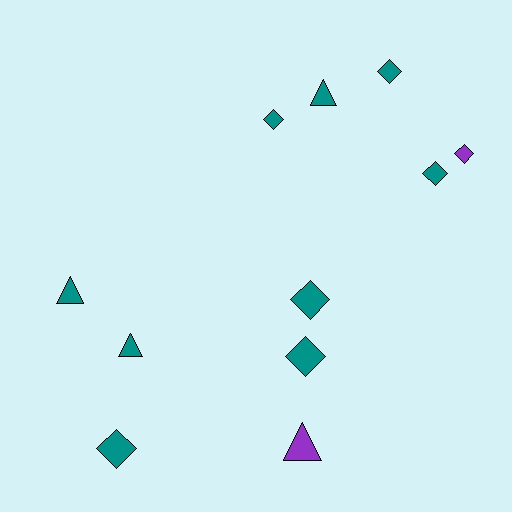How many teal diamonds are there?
There are 6 teal diamonds.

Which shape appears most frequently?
Diamond, with 7 objects.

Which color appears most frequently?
Teal, with 9 objects.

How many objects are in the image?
There are 11 objects.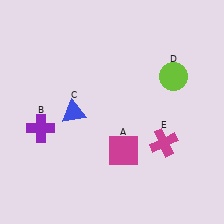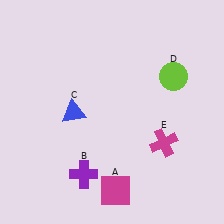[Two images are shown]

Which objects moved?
The objects that moved are: the magenta square (A), the purple cross (B).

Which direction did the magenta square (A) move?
The magenta square (A) moved down.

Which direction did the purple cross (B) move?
The purple cross (B) moved down.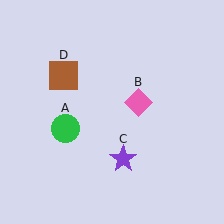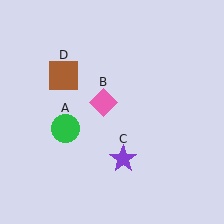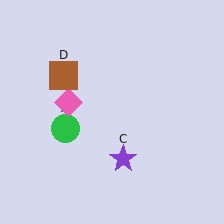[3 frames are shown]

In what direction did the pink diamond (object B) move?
The pink diamond (object B) moved left.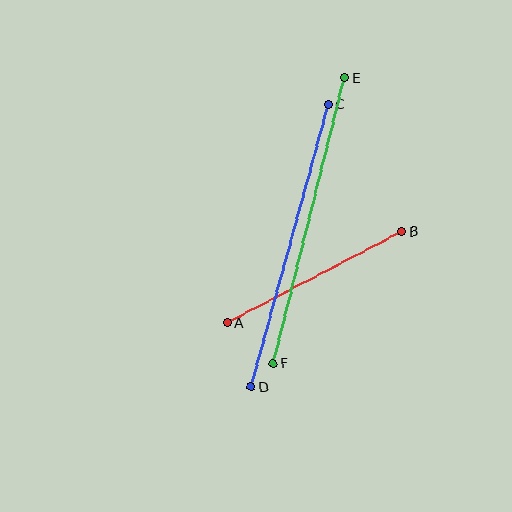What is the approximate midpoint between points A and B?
The midpoint is at approximately (315, 277) pixels.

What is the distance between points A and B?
The distance is approximately 197 pixels.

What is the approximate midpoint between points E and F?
The midpoint is at approximately (309, 221) pixels.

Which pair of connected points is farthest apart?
Points E and F are farthest apart.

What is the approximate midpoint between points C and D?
The midpoint is at approximately (290, 246) pixels.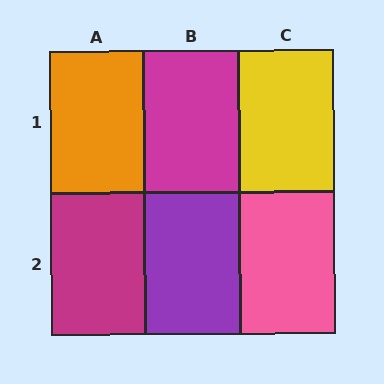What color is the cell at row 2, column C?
Pink.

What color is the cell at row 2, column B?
Purple.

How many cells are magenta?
2 cells are magenta.